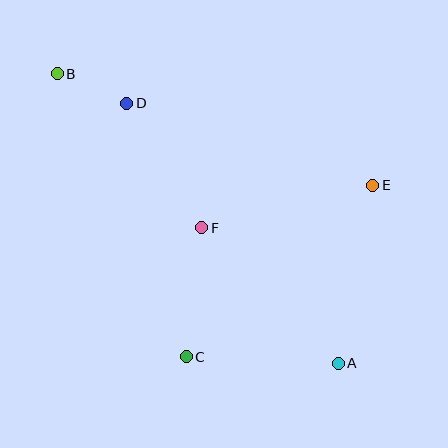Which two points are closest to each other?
Points B and D are closest to each other.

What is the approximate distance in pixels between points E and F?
The distance between E and F is approximately 177 pixels.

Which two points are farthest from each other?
Points A and B are farthest from each other.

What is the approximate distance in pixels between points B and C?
The distance between B and C is approximately 311 pixels.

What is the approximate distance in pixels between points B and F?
The distance between B and F is approximately 211 pixels.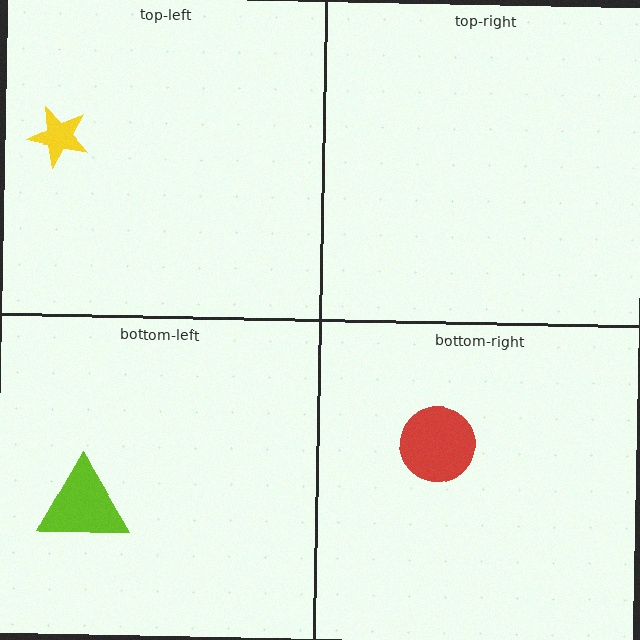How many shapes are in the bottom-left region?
1.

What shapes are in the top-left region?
The yellow star.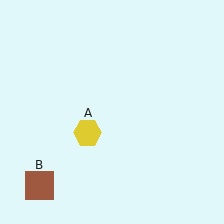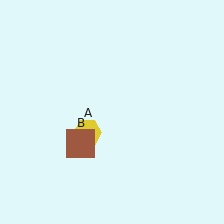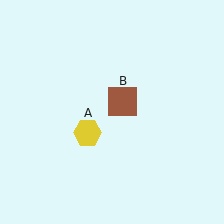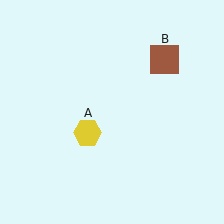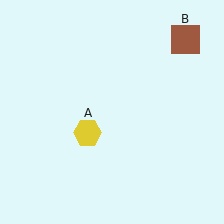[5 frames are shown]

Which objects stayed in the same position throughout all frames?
Yellow hexagon (object A) remained stationary.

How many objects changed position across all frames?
1 object changed position: brown square (object B).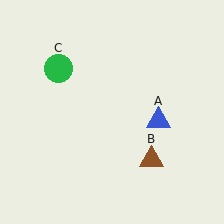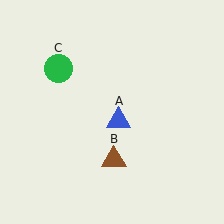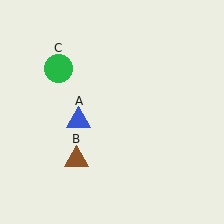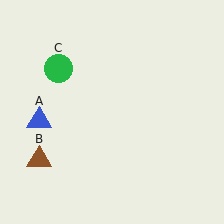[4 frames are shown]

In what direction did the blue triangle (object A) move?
The blue triangle (object A) moved left.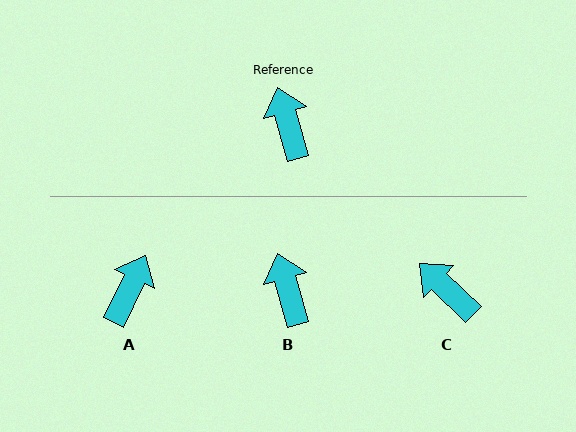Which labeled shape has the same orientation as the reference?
B.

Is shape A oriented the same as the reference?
No, it is off by about 41 degrees.